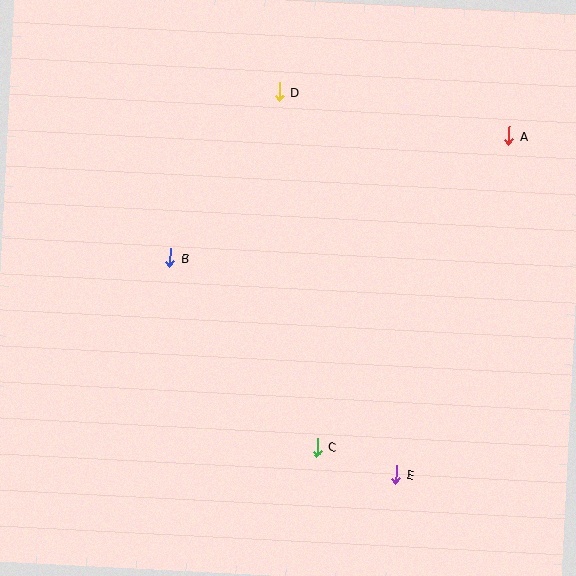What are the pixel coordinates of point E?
Point E is at (396, 474).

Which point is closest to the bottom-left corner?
Point C is closest to the bottom-left corner.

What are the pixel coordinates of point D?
Point D is at (279, 92).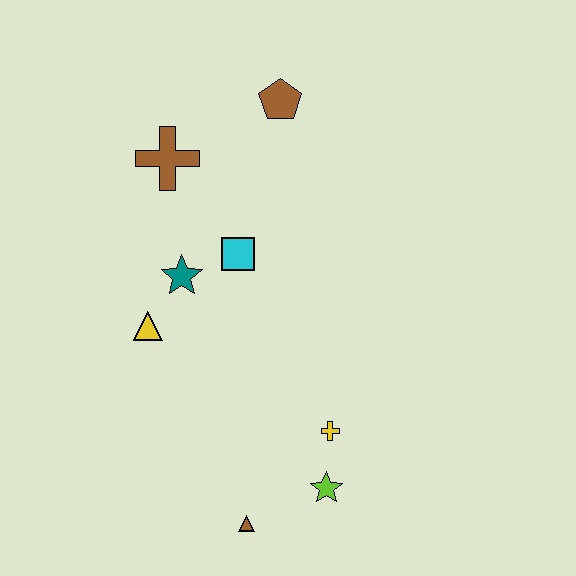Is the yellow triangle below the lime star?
No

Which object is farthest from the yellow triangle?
The brown pentagon is farthest from the yellow triangle.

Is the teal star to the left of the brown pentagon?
Yes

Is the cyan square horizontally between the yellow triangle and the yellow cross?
Yes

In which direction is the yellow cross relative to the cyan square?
The yellow cross is below the cyan square.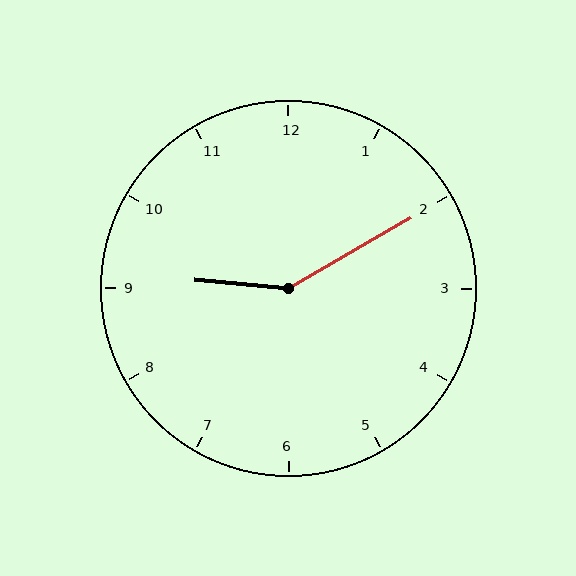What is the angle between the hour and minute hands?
Approximately 145 degrees.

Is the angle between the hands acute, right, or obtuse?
It is obtuse.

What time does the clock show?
9:10.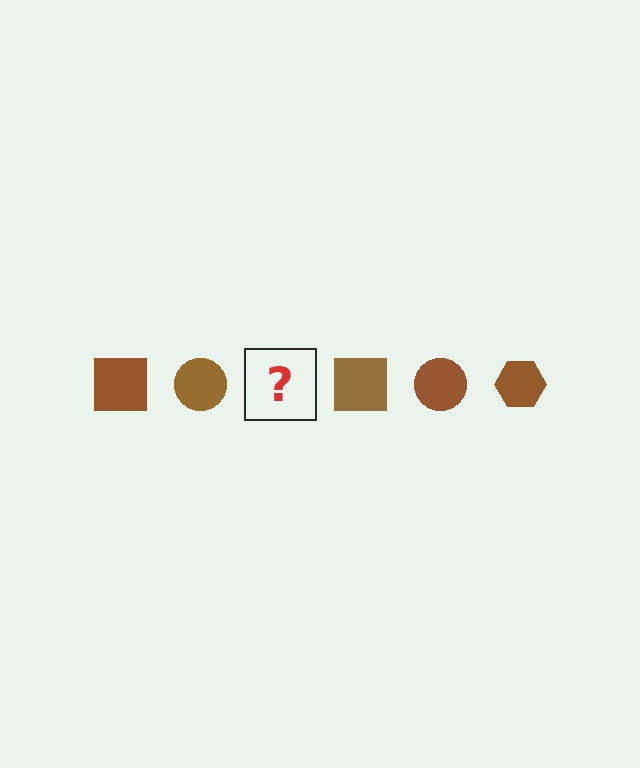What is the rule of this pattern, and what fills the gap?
The rule is that the pattern cycles through square, circle, hexagon shapes in brown. The gap should be filled with a brown hexagon.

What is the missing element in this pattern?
The missing element is a brown hexagon.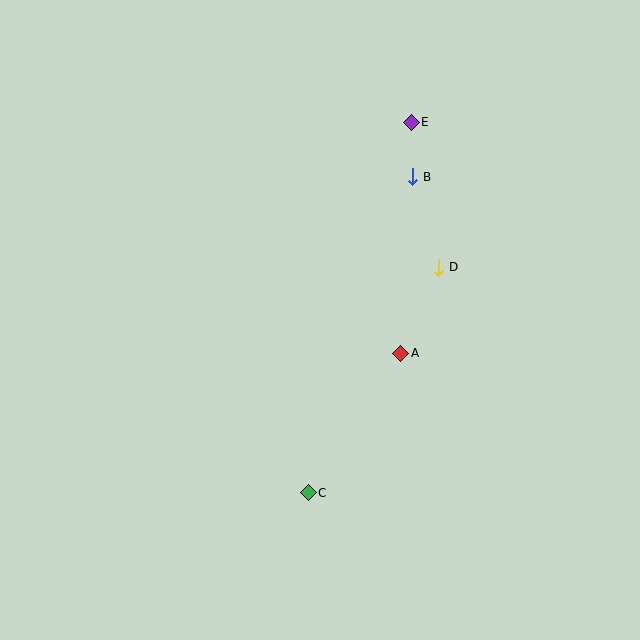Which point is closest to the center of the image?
Point A at (401, 353) is closest to the center.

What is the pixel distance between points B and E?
The distance between B and E is 55 pixels.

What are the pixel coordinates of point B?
Point B is at (413, 177).